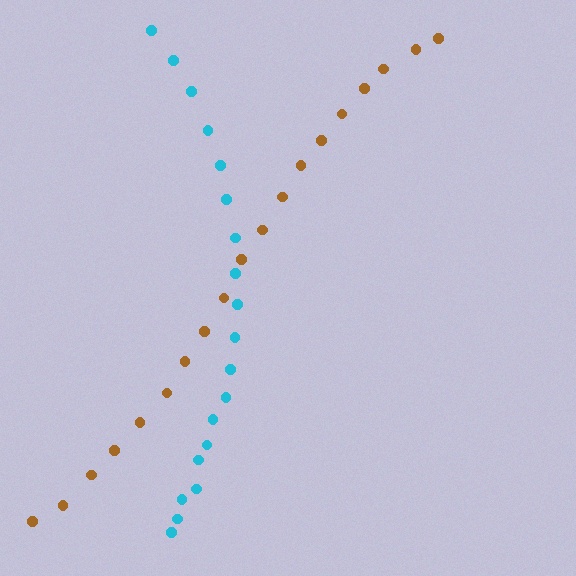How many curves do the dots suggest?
There are 2 distinct paths.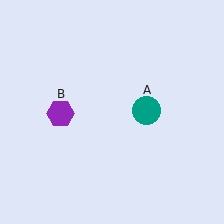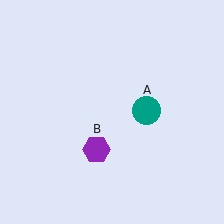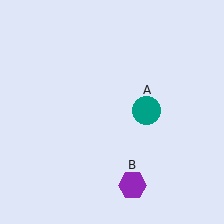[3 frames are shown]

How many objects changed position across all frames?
1 object changed position: purple hexagon (object B).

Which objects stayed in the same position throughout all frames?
Teal circle (object A) remained stationary.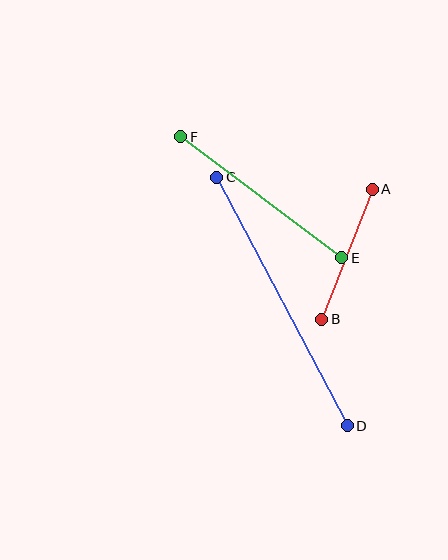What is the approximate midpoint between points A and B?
The midpoint is at approximately (347, 254) pixels.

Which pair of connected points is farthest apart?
Points C and D are farthest apart.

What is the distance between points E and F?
The distance is approximately 202 pixels.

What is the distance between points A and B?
The distance is approximately 139 pixels.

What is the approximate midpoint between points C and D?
The midpoint is at approximately (282, 301) pixels.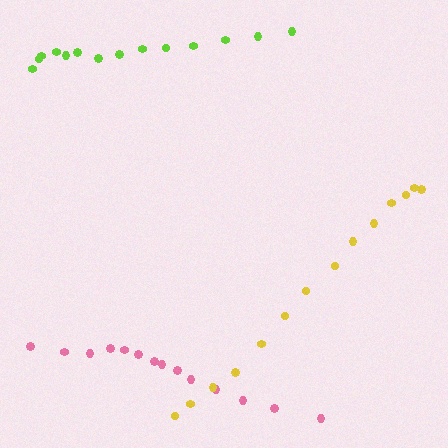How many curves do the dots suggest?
There are 3 distinct paths.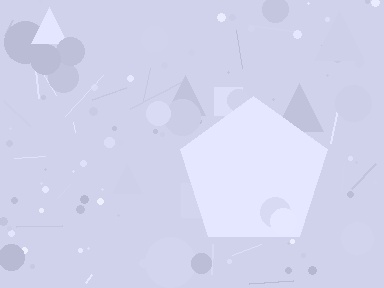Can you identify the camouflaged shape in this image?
The camouflaged shape is a pentagon.